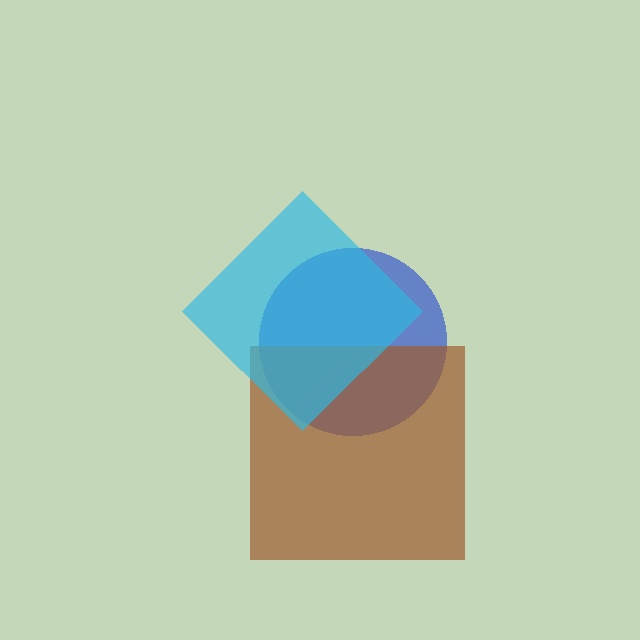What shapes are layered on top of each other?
The layered shapes are: a blue circle, a brown square, a cyan diamond.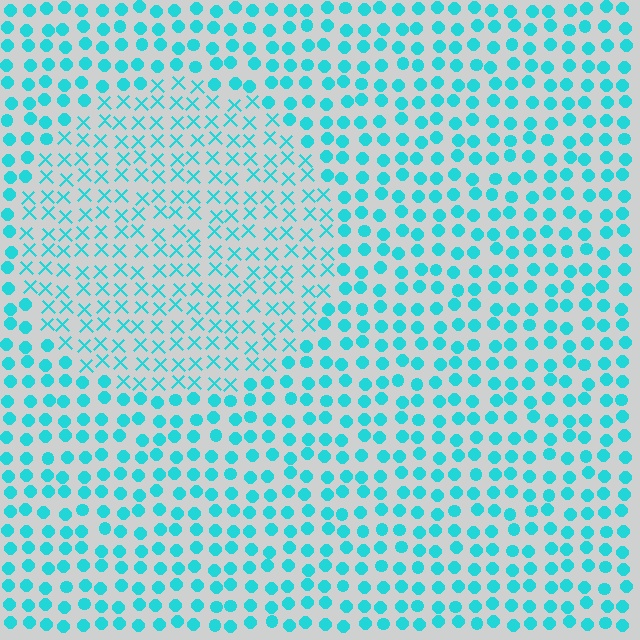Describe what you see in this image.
The image is filled with small cyan elements arranged in a uniform grid. A circle-shaped region contains X marks, while the surrounding area contains circles. The boundary is defined purely by the change in element shape.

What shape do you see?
I see a circle.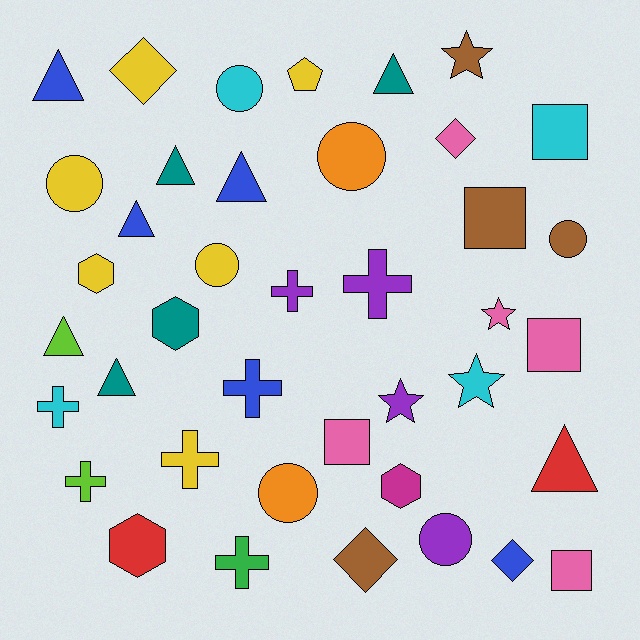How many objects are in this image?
There are 40 objects.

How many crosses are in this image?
There are 7 crosses.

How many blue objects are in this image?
There are 5 blue objects.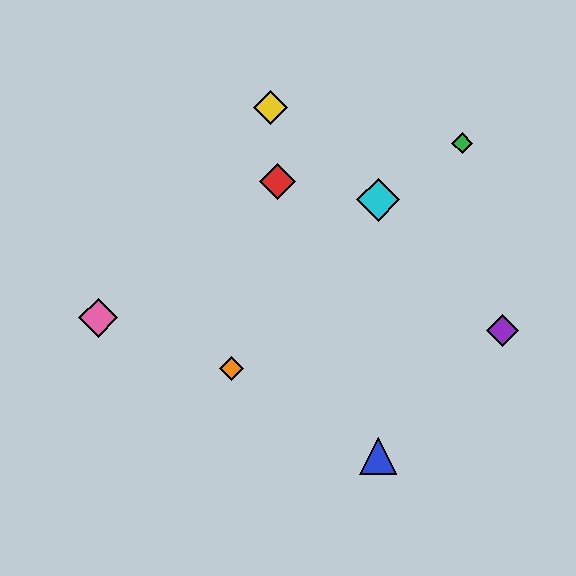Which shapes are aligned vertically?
The blue triangle, the cyan diamond are aligned vertically.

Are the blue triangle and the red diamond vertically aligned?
No, the blue triangle is at x≈378 and the red diamond is at x≈278.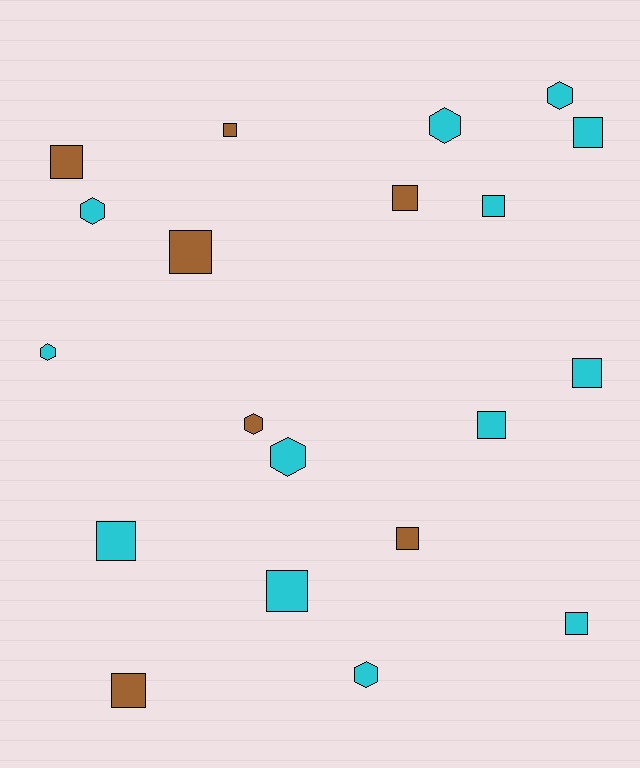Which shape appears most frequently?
Square, with 13 objects.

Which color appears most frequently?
Cyan, with 13 objects.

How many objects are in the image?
There are 20 objects.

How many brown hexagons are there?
There is 1 brown hexagon.